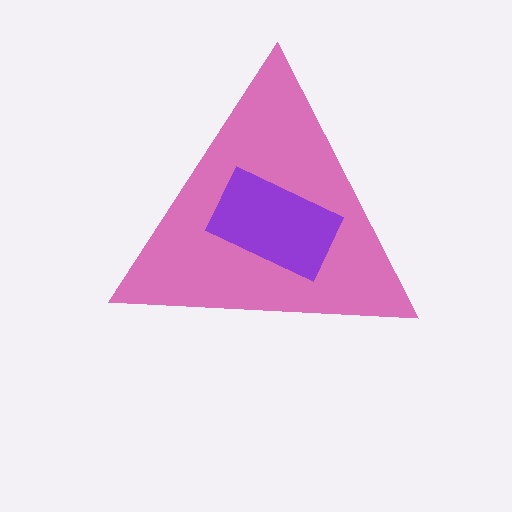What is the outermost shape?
The pink triangle.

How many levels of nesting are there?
2.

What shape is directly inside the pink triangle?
The purple rectangle.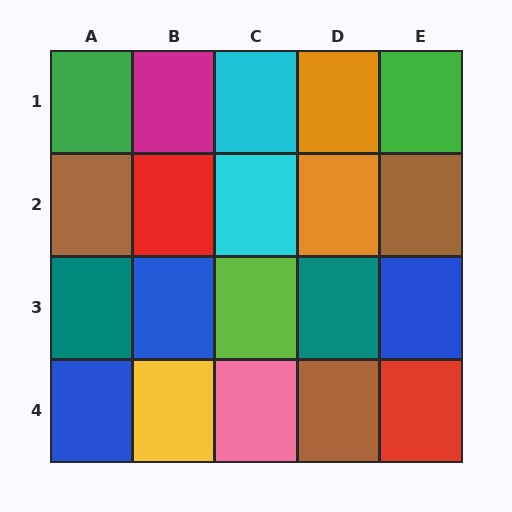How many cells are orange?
2 cells are orange.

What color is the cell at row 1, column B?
Magenta.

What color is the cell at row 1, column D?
Orange.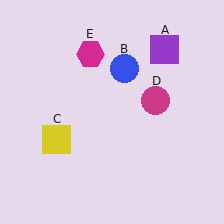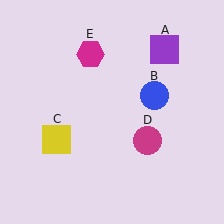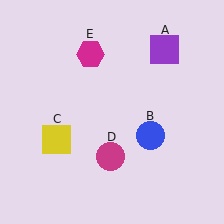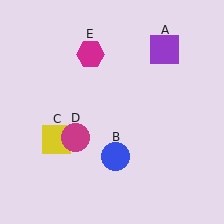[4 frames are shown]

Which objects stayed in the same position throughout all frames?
Purple square (object A) and yellow square (object C) and magenta hexagon (object E) remained stationary.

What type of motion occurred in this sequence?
The blue circle (object B), magenta circle (object D) rotated clockwise around the center of the scene.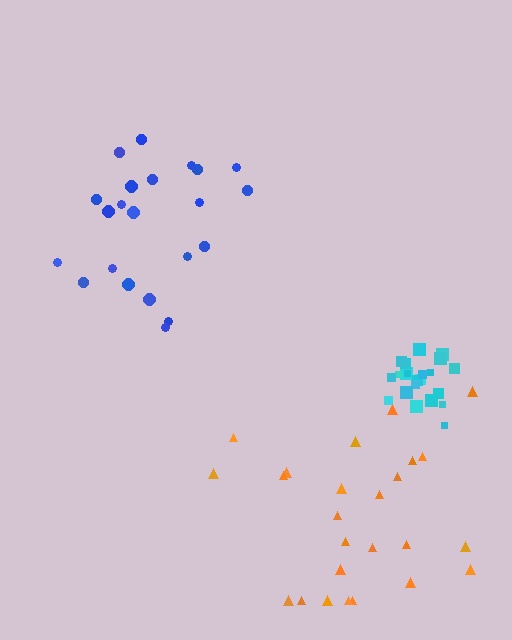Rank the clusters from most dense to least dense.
cyan, blue, orange.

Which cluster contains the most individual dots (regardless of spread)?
Orange (25).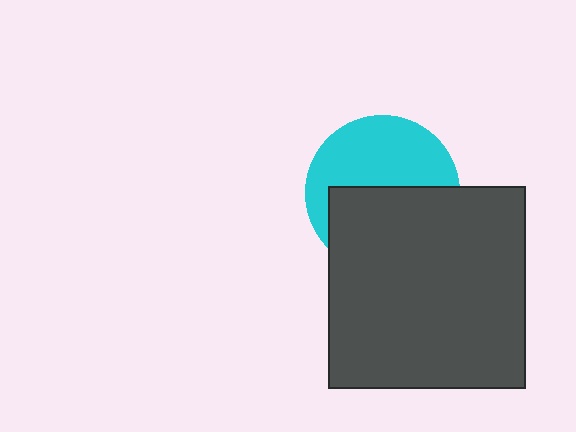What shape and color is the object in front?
The object in front is a dark gray rectangle.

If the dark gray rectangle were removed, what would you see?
You would see the complete cyan circle.